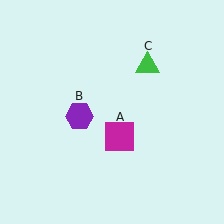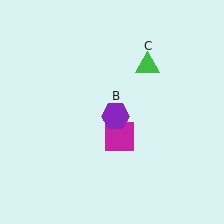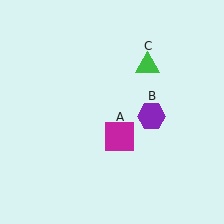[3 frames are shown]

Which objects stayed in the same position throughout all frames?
Magenta square (object A) and green triangle (object C) remained stationary.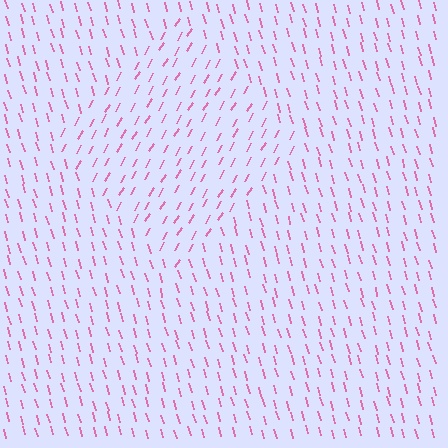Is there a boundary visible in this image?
Yes, there is a texture boundary formed by a change in line orientation.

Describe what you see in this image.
The image is filled with small pink line segments. A diamond region in the image has lines oriented differently from the surrounding lines, creating a visible texture boundary.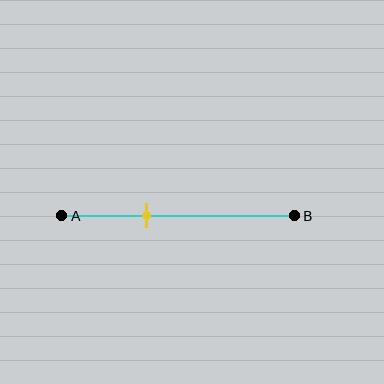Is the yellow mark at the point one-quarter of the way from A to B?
No, the mark is at about 35% from A, not at the 25% one-quarter point.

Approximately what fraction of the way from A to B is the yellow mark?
The yellow mark is approximately 35% of the way from A to B.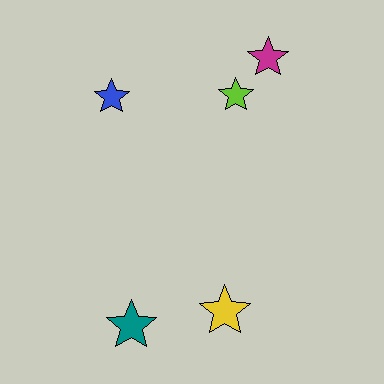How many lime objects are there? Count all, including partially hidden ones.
There is 1 lime object.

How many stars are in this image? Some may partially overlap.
There are 5 stars.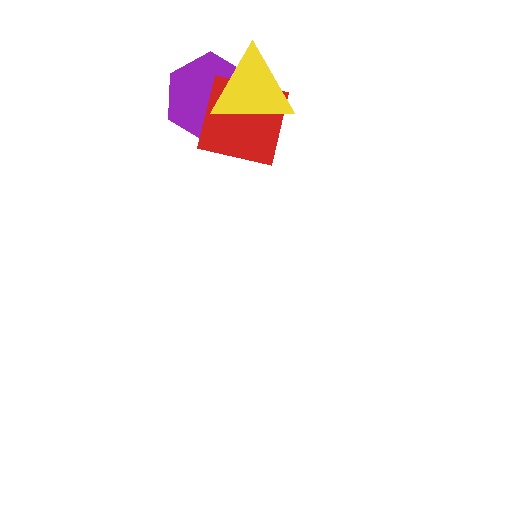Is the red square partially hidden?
Yes, it is partially covered by another shape.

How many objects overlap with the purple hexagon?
2 objects overlap with the purple hexagon.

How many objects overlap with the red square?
2 objects overlap with the red square.